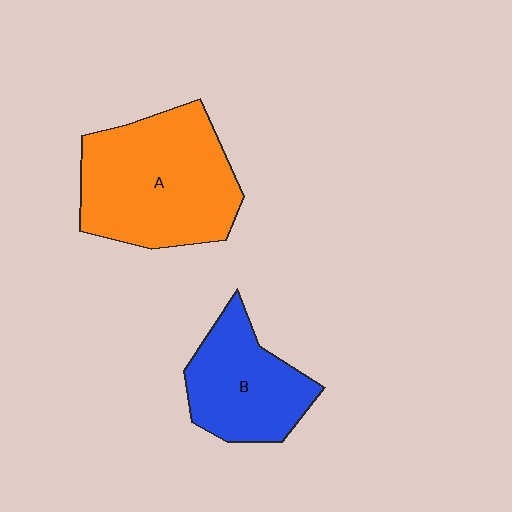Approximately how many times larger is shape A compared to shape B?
Approximately 1.6 times.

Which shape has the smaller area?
Shape B (blue).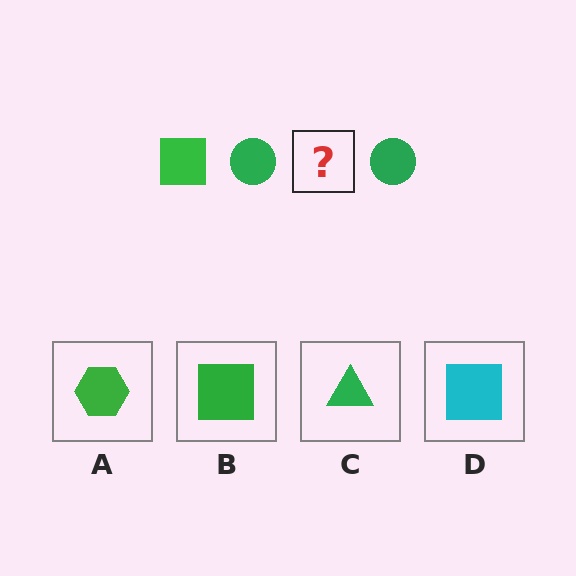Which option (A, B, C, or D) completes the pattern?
B.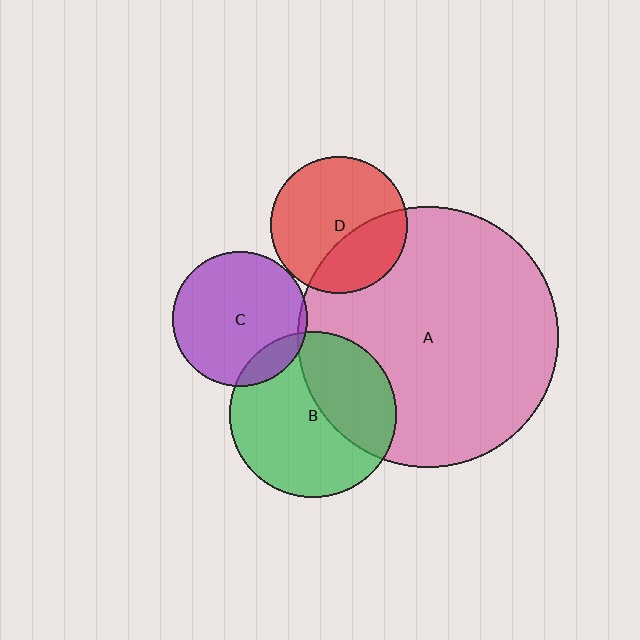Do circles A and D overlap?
Yes.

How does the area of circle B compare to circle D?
Approximately 1.5 times.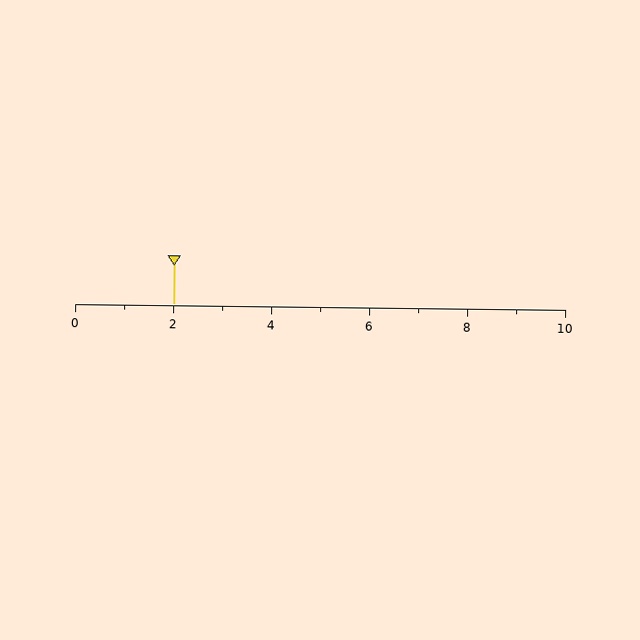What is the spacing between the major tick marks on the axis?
The major ticks are spaced 2 apart.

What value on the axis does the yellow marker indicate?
The marker indicates approximately 2.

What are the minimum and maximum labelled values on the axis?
The axis runs from 0 to 10.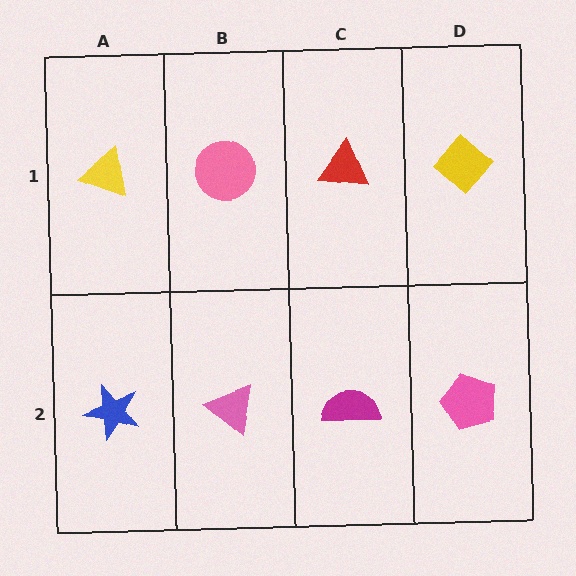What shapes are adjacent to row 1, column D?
A pink pentagon (row 2, column D), a red triangle (row 1, column C).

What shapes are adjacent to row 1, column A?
A blue star (row 2, column A), a pink circle (row 1, column B).